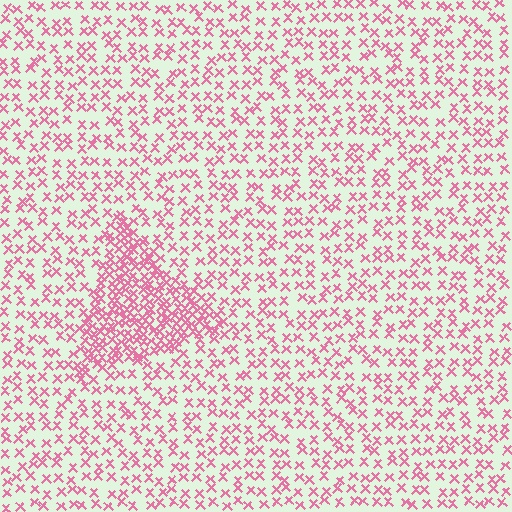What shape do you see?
I see a triangle.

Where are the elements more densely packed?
The elements are more densely packed inside the triangle boundary.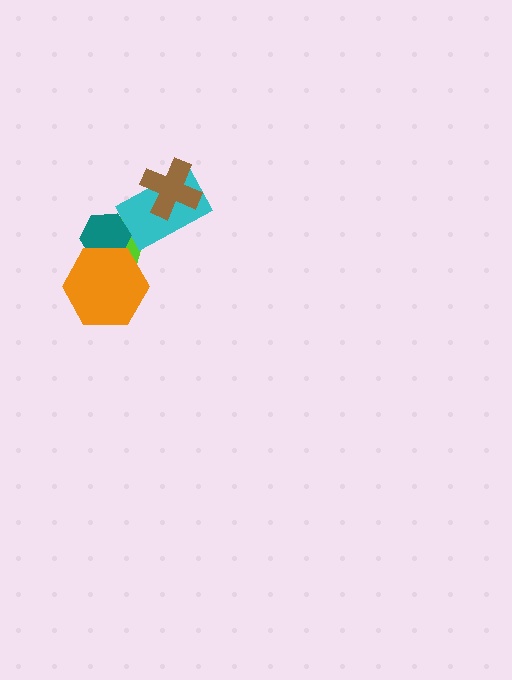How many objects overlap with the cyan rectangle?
2 objects overlap with the cyan rectangle.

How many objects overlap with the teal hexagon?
2 objects overlap with the teal hexagon.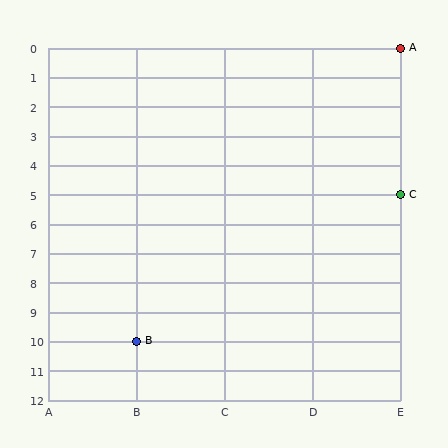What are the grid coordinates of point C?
Point C is at grid coordinates (E, 5).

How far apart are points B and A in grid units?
Points B and A are 3 columns and 10 rows apart (about 10.4 grid units diagonally).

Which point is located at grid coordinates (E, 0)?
Point A is at (E, 0).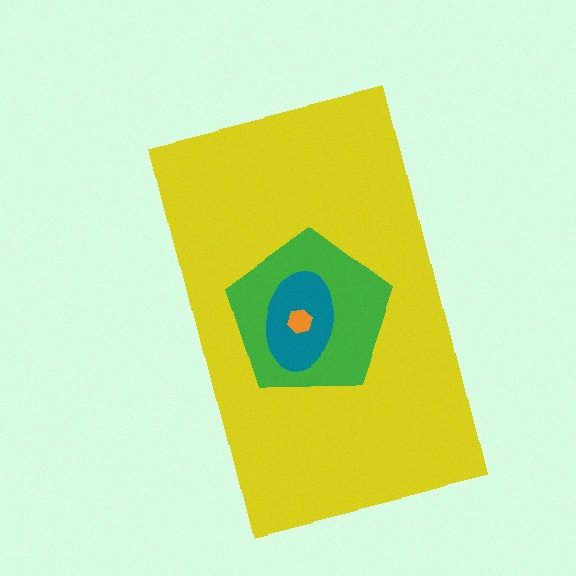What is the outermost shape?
The yellow rectangle.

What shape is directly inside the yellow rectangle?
The green pentagon.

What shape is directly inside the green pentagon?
The teal ellipse.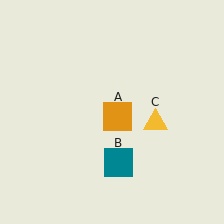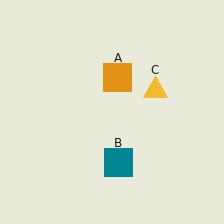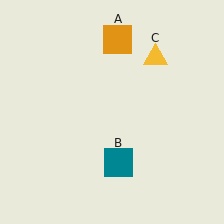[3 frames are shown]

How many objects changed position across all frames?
2 objects changed position: orange square (object A), yellow triangle (object C).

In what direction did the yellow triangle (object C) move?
The yellow triangle (object C) moved up.